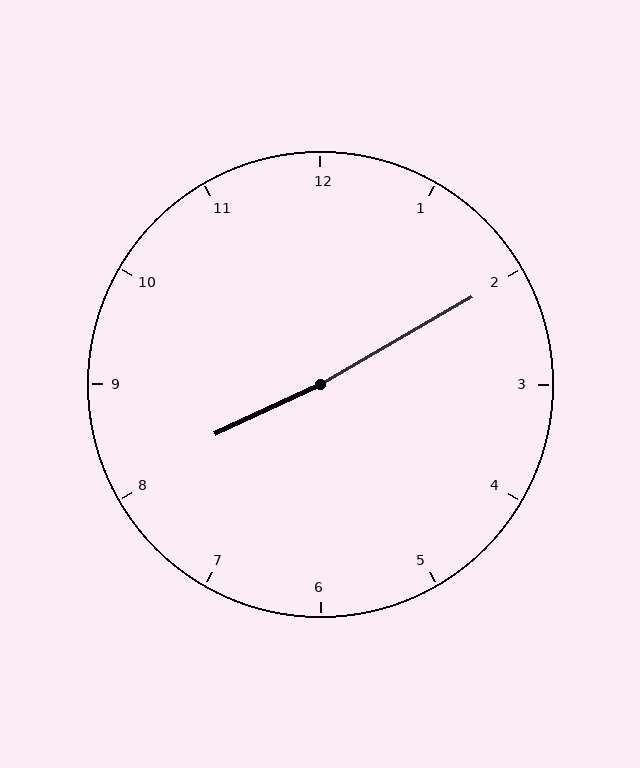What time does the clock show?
8:10.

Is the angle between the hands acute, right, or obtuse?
It is obtuse.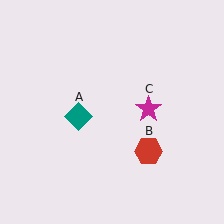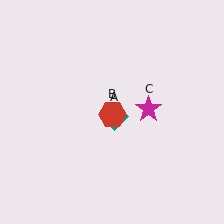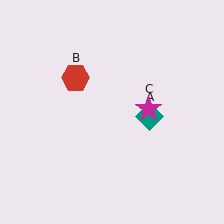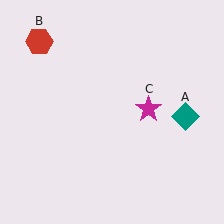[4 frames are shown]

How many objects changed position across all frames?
2 objects changed position: teal diamond (object A), red hexagon (object B).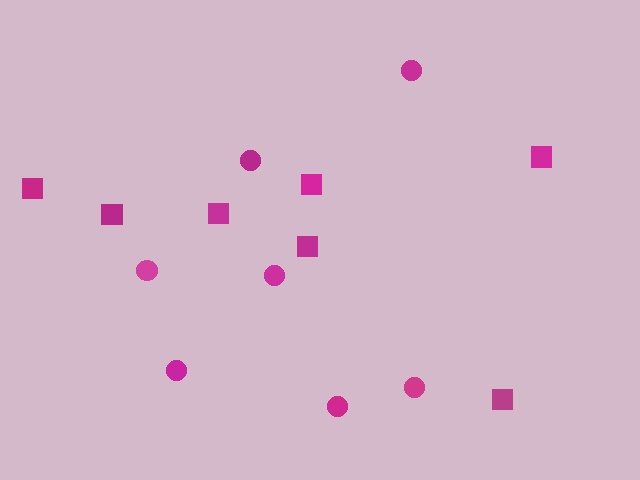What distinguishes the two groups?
There are 2 groups: one group of squares (7) and one group of circles (7).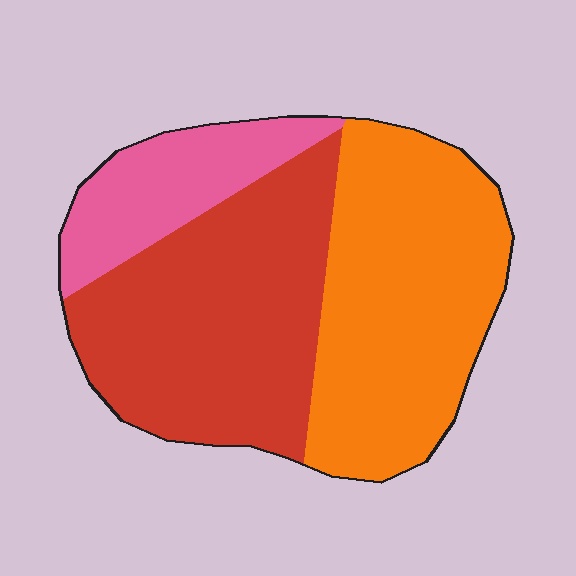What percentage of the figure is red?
Red covers 42% of the figure.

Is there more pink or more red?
Red.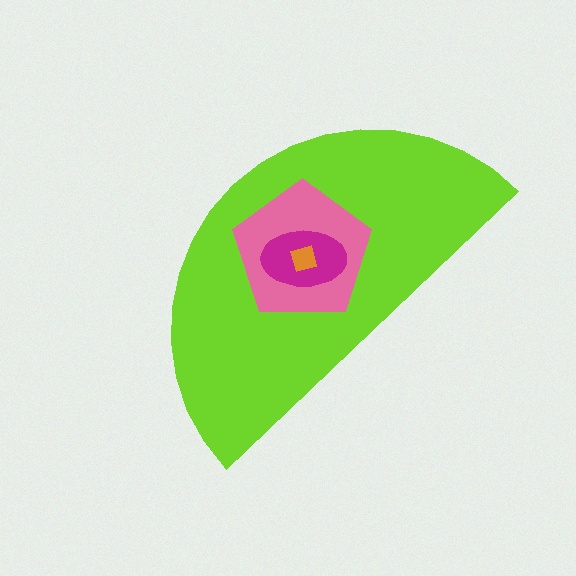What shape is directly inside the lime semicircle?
The pink pentagon.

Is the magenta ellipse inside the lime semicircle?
Yes.